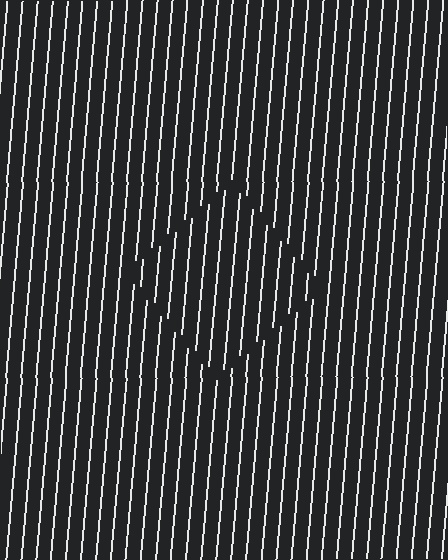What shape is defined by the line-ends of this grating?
An illusory square. The interior of the shape contains the same grating, shifted by half a period — the contour is defined by the phase discontinuity where line-ends from the inner and outer gratings abut.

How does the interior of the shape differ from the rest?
The interior of the shape contains the same grating, shifted by half a period — the contour is defined by the phase discontinuity where line-ends from the inner and outer gratings abut.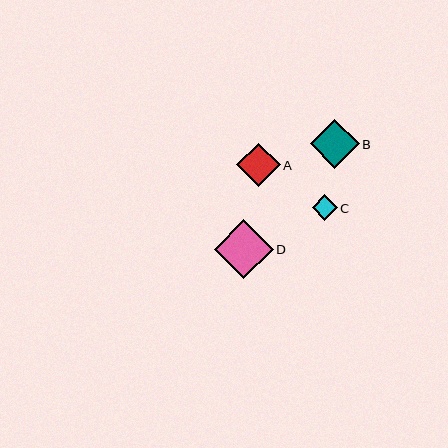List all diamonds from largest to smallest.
From largest to smallest: D, B, A, C.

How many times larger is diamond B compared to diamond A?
Diamond B is approximately 1.1 times the size of diamond A.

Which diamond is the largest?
Diamond D is the largest with a size of approximately 59 pixels.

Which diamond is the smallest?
Diamond C is the smallest with a size of approximately 25 pixels.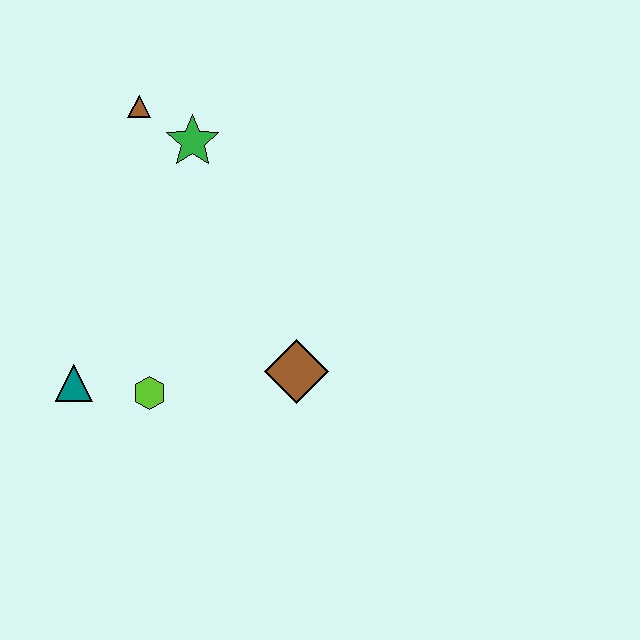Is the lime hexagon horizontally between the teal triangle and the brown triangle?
No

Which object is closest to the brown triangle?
The green star is closest to the brown triangle.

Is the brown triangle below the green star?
No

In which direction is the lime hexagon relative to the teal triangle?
The lime hexagon is to the right of the teal triangle.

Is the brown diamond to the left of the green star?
No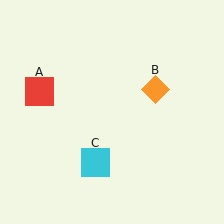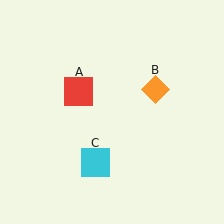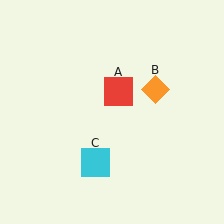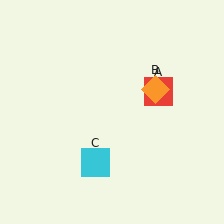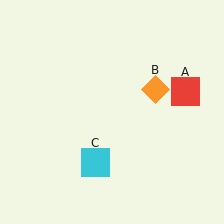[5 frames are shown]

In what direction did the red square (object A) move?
The red square (object A) moved right.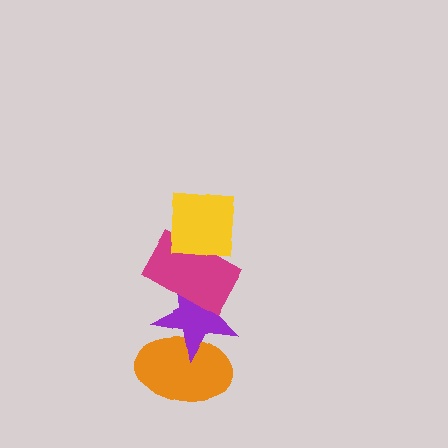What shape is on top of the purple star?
The magenta rectangle is on top of the purple star.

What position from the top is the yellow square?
The yellow square is 1st from the top.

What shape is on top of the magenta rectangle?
The yellow square is on top of the magenta rectangle.